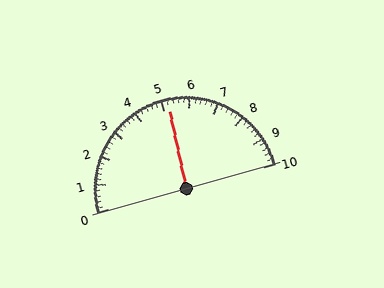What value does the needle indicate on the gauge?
The needle indicates approximately 5.2.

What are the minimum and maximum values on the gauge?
The gauge ranges from 0 to 10.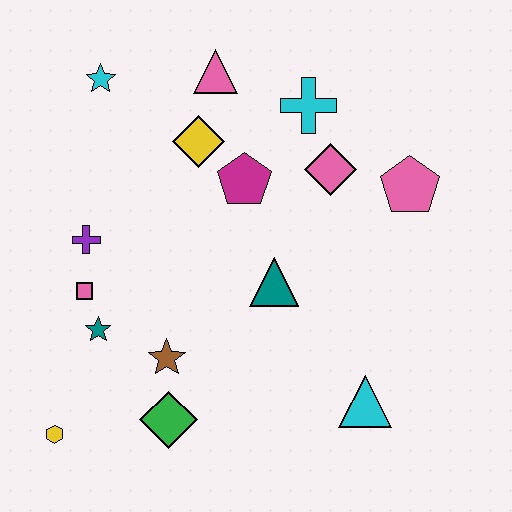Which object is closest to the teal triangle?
The magenta pentagon is closest to the teal triangle.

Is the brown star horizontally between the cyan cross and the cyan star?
Yes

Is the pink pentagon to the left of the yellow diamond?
No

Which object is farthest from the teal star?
The pink pentagon is farthest from the teal star.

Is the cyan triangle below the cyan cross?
Yes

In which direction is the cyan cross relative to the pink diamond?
The cyan cross is above the pink diamond.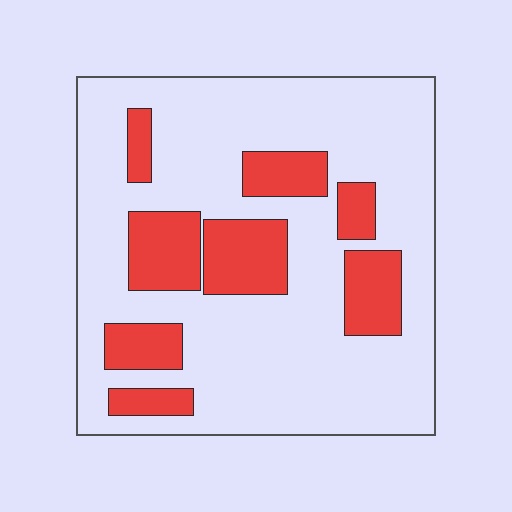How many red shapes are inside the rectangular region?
8.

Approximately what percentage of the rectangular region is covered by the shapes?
Approximately 25%.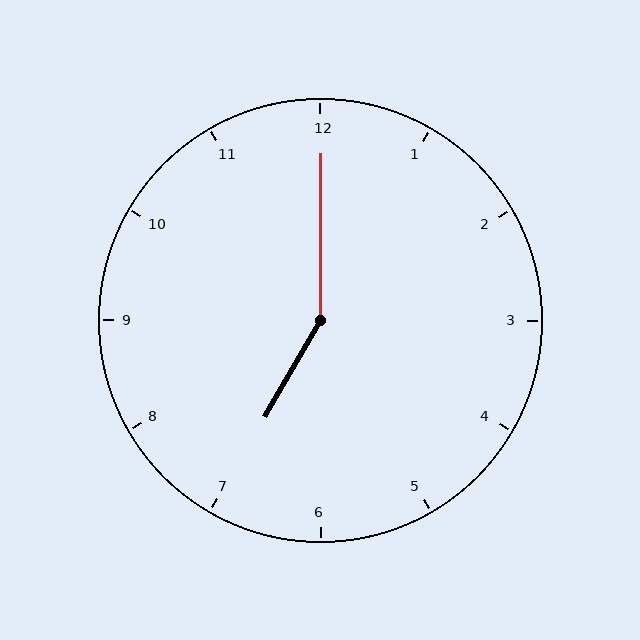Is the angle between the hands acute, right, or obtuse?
It is obtuse.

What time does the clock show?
7:00.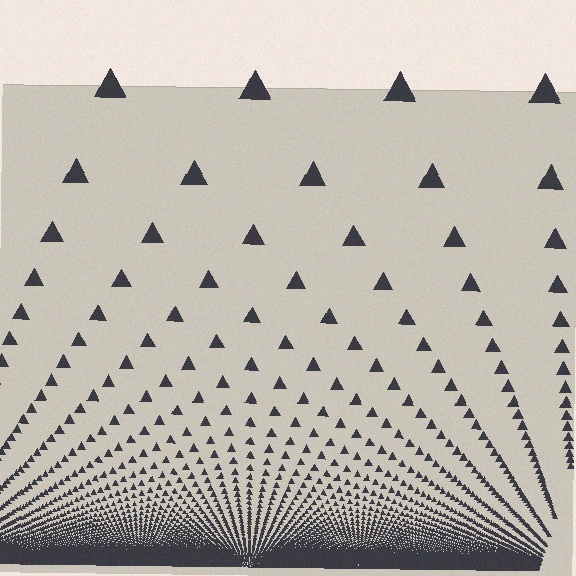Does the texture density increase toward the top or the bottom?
Density increases toward the bottom.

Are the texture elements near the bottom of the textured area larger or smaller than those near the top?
Smaller. The gradient is inverted — elements near the bottom are smaller and denser.